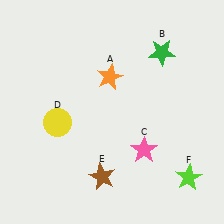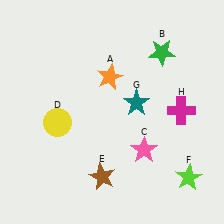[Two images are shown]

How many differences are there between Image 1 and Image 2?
There are 2 differences between the two images.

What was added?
A teal star (G), a magenta cross (H) were added in Image 2.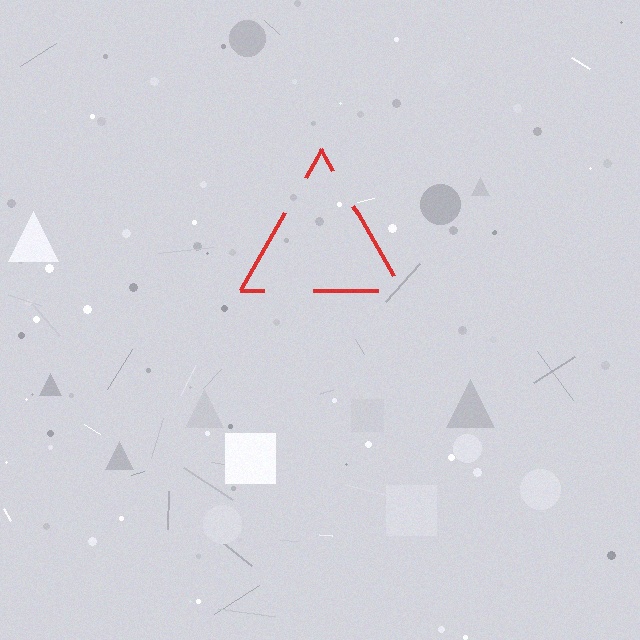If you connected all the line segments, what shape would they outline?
They would outline a triangle.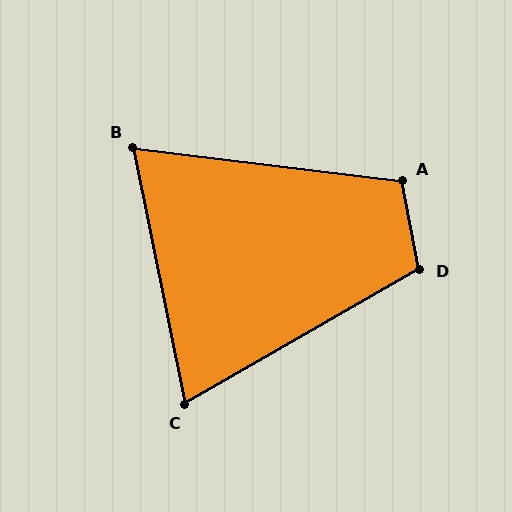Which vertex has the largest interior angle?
D, at approximately 108 degrees.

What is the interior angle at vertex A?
Approximately 108 degrees (obtuse).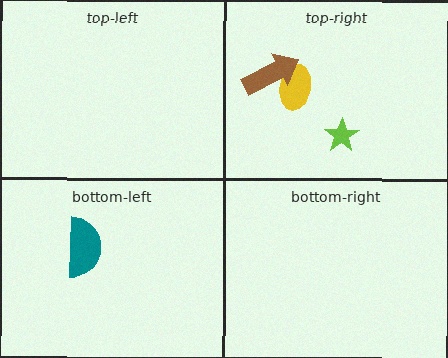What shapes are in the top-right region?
The lime star, the yellow ellipse, the brown arrow.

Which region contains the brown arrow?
The top-right region.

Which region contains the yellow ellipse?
The top-right region.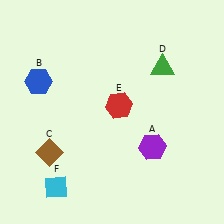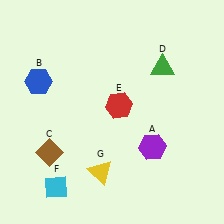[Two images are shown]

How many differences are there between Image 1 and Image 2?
There is 1 difference between the two images.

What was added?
A yellow triangle (G) was added in Image 2.